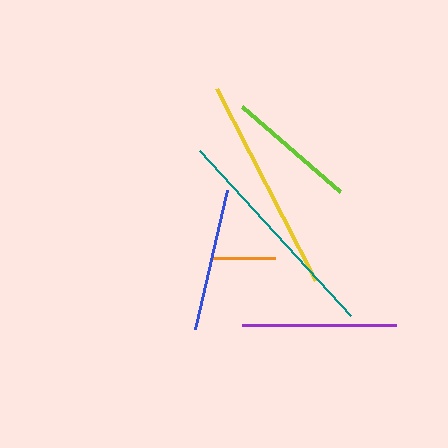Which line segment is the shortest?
The orange line is the shortest at approximately 63 pixels.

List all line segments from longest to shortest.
From longest to shortest: teal, yellow, purple, blue, lime, orange.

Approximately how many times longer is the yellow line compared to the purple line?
The yellow line is approximately 1.4 times the length of the purple line.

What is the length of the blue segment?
The blue segment is approximately 143 pixels long.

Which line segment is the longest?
The teal line is the longest at approximately 224 pixels.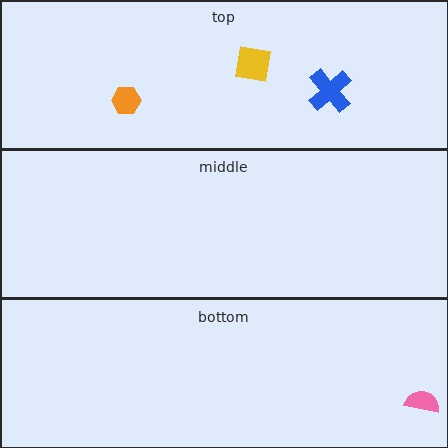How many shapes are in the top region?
3.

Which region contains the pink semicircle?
The bottom region.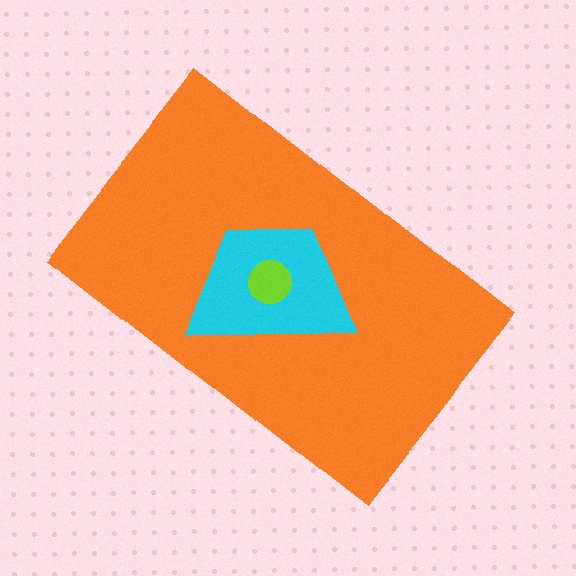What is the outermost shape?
The orange rectangle.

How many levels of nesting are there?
3.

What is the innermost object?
The lime circle.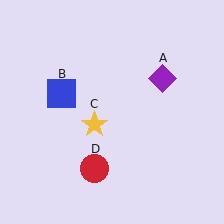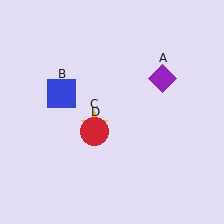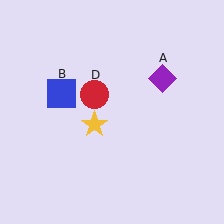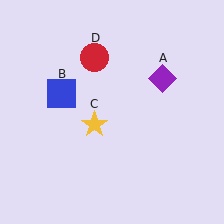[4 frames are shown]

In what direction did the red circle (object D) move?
The red circle (object D) moved up.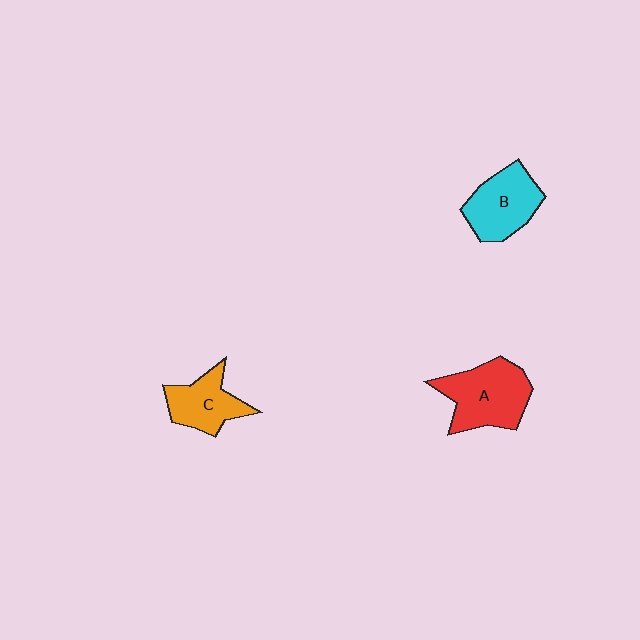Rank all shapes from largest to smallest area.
From largest to smallest: A (red), B (cyan), C (orange).